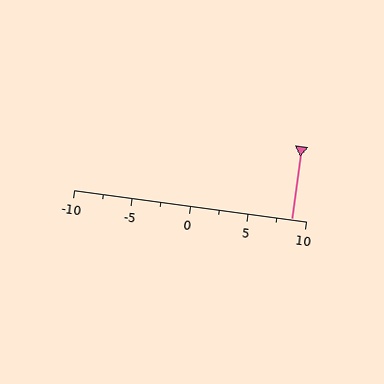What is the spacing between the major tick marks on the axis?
The major ticks are spaced 5 apart.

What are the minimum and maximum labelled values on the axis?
The axis runs from -10 to 10.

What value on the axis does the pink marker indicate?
The marker indicates approximately 8.8.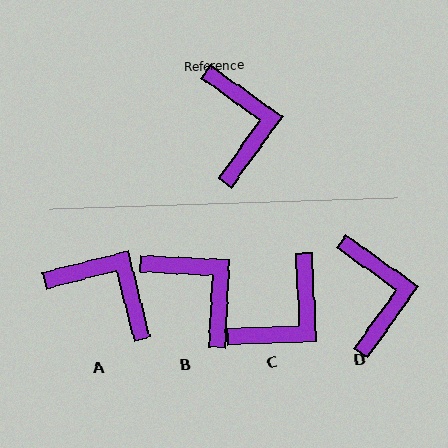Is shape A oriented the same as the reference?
No, it is off by about 50 degrees.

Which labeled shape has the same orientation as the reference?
D.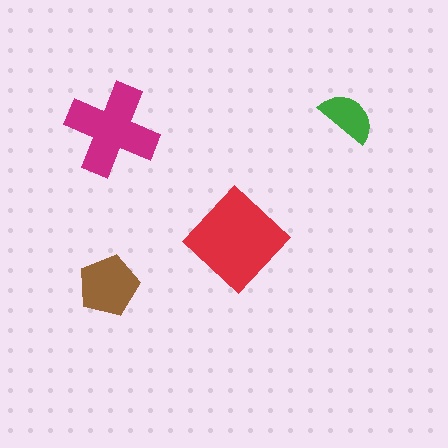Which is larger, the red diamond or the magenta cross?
The red diamond.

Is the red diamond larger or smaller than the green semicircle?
Larger.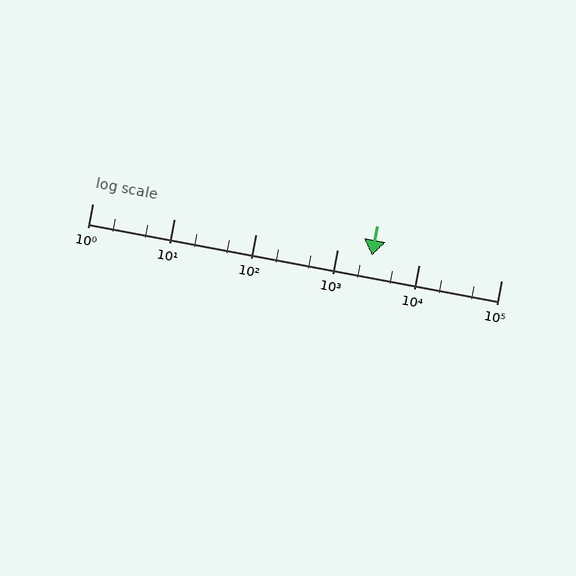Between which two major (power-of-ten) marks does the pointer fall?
The pointer is between 1000 and 10000.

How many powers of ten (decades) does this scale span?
The scale spans 5 decades, from 1 to 100000.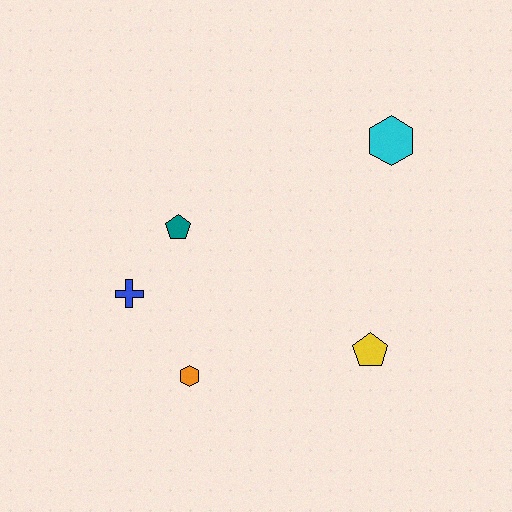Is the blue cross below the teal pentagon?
Yes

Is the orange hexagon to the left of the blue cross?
No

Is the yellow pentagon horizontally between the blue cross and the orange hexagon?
No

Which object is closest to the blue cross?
The teal pentagon is closest to the blue cross.